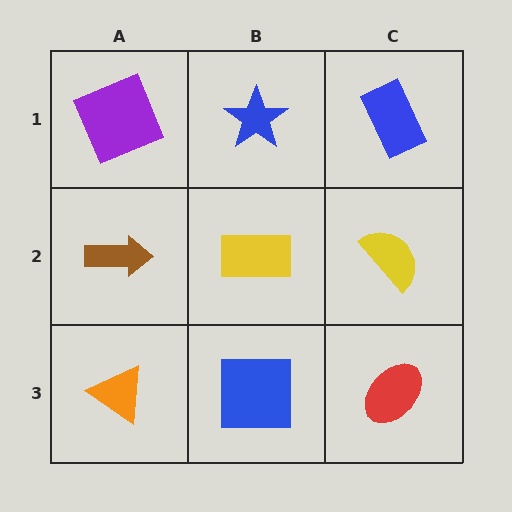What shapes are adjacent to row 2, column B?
A blue star (row 1, column B), a blue square (row 3, column B), a brown arrow (row 2, column A), a yellow semicircle (row 2, column C).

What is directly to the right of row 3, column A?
A blue square.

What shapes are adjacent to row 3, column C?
A yellow semicircle (row 2, column C), a blue square (row 3, column B).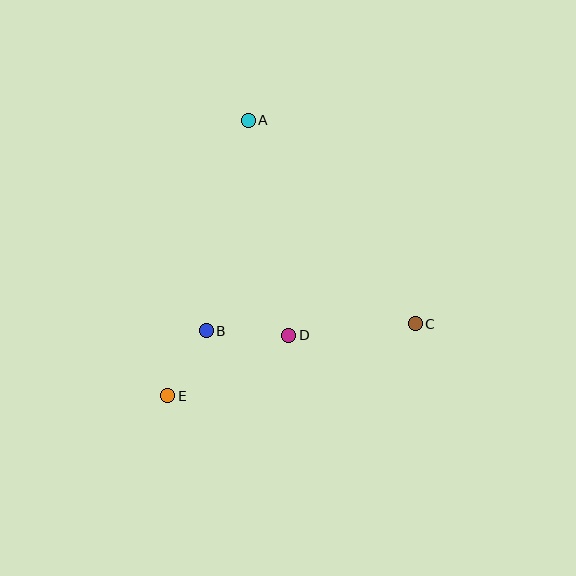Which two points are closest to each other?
Points B and E are closest to each other.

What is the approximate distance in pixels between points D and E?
The distance between D and E is approximately 135 pixels.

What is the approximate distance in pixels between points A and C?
The distance between A and C is approximately 263 pixels.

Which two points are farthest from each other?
Points A and E are farthest from each other.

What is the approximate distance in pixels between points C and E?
The distance between C and E is approximately 258 pixels.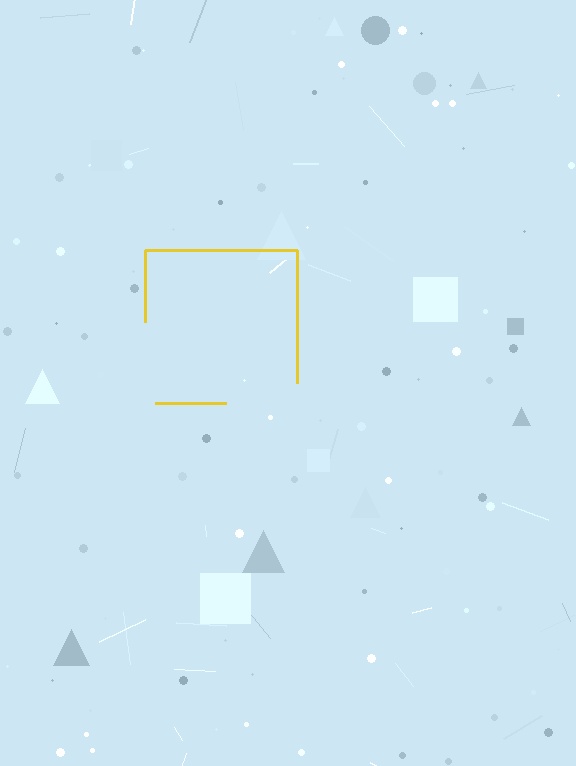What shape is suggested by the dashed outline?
The dashed outline suggests a square.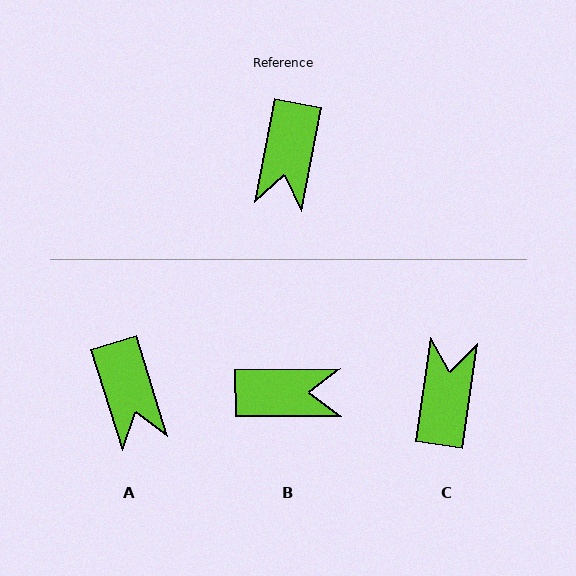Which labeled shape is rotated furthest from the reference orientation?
C, about 177 degrees away.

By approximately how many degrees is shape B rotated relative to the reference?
Approximately 101 degrees counter-clockwise.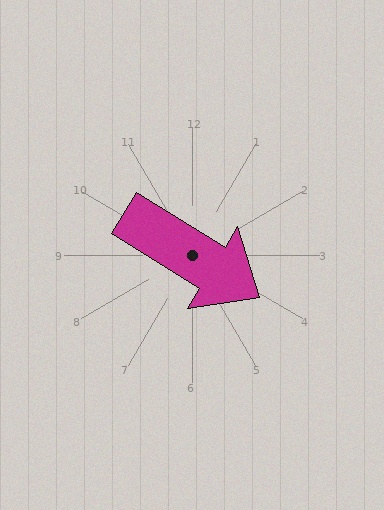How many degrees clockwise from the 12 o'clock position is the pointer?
Approximately 122 degrees.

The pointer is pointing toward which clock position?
Roughly 4 o'clock.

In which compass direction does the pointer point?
Southeast.